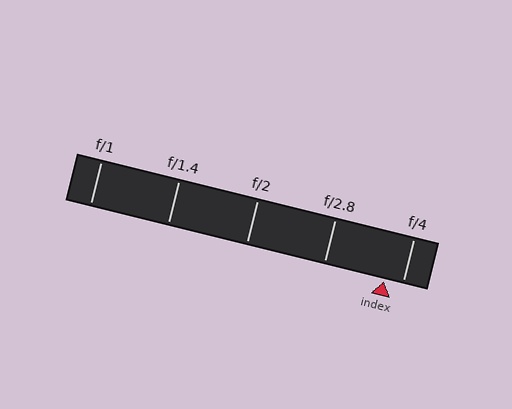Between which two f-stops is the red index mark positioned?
The index mark is between f/2.8 and f/4.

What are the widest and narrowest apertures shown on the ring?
The widest aperture shown is f/1 and the narrowest is f/4.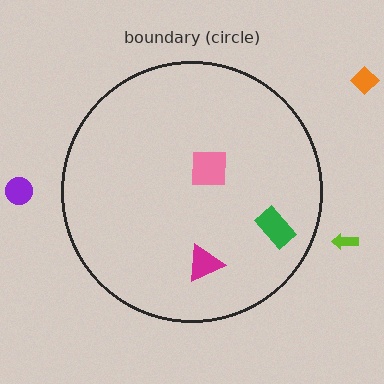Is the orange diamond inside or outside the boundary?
Outside.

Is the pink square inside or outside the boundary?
Inside.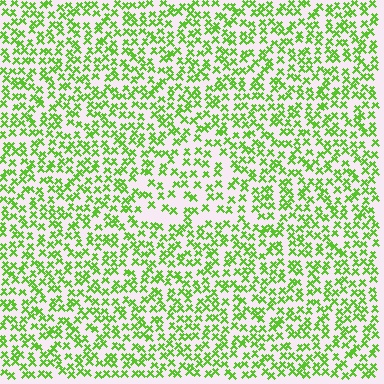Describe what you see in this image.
The image contains small lime elements arranged at two different densities. A triangle-shaped region is visible where the elements are less densely packed than the surrounding area.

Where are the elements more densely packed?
The elements are more densely packed outside the triangle boundary.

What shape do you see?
I see a triangle.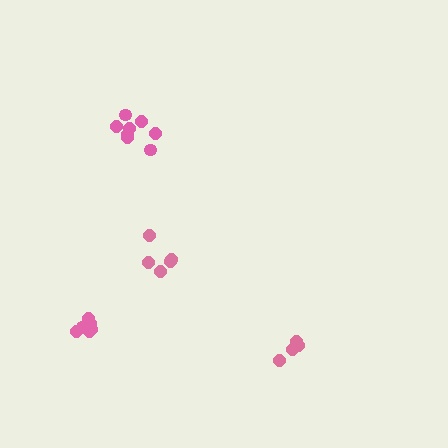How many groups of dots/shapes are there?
There are 4 groups.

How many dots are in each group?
Group 1: 8 dots, Group 2: 8 dots, Group 3: 5 dots, Group 4: 5 dots (26 total).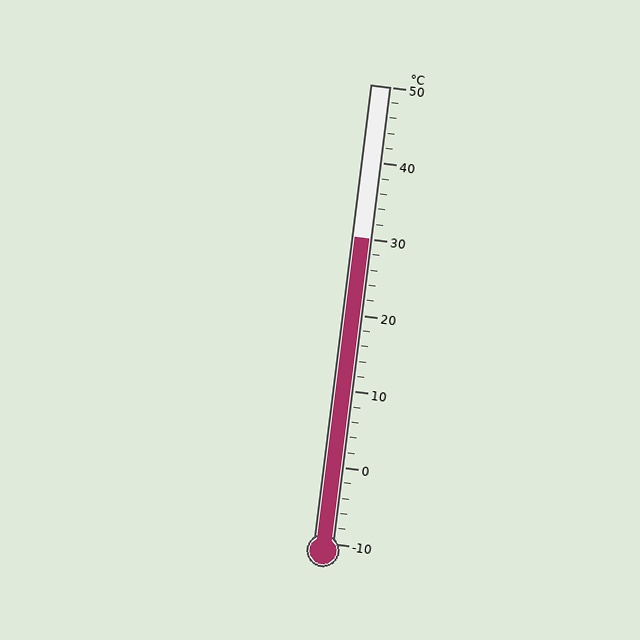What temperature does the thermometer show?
The thermometer shows approximately 30°C.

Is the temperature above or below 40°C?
The temperature is below 40°C.